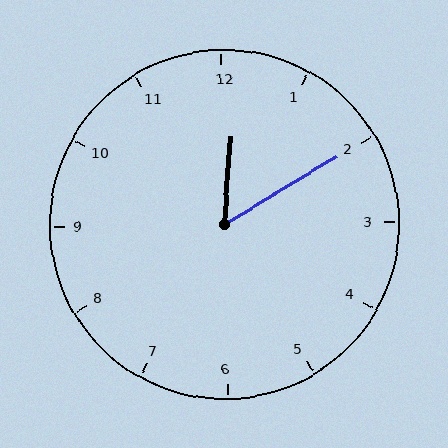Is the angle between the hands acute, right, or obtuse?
It is acute.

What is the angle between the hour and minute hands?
Approximately 55 degrees.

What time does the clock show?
12:10.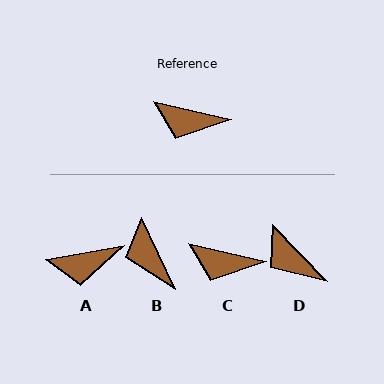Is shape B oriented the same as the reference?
No, it is off by about 51 degrees.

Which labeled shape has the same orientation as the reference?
C.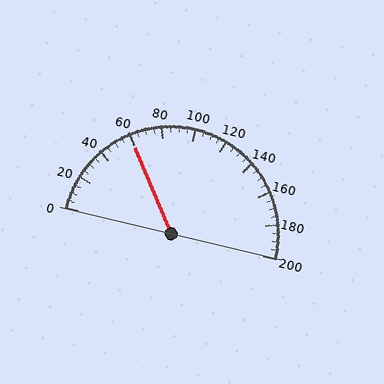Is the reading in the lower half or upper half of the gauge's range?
The reading is in the lower half of the range (0 to 200).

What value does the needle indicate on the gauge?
The needle indicates approximately 60.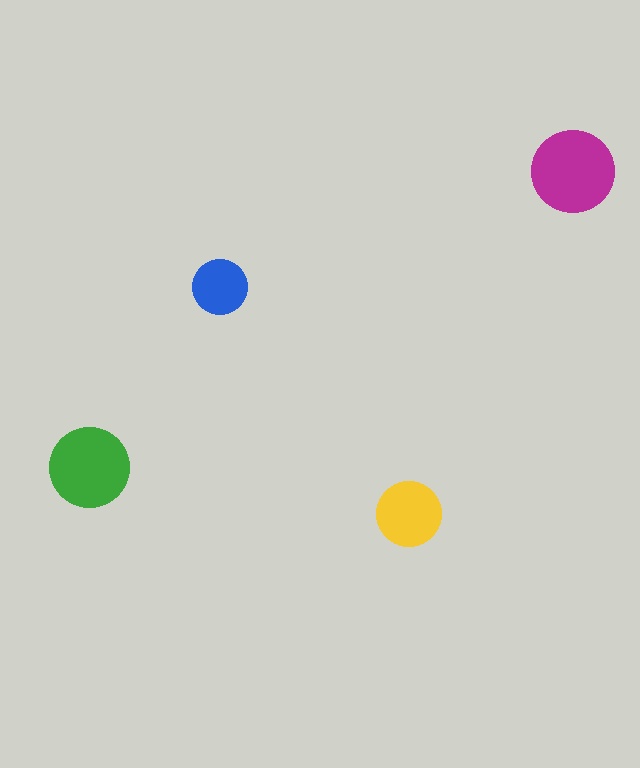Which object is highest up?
The magenta circle is topmost.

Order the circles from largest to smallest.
the magenta one, the green one, the yellow one, the blue one.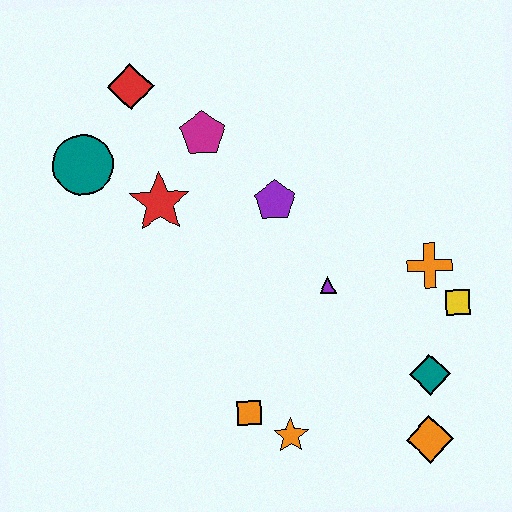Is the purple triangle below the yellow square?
No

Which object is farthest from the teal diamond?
The red diamond is farthest from the teal diamond.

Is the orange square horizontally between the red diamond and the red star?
No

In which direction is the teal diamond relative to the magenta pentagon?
The teal diamond is below the magenta pentagon.